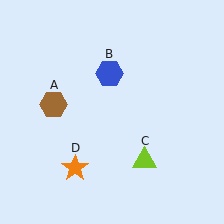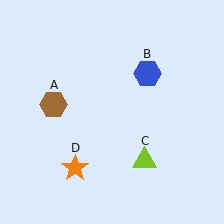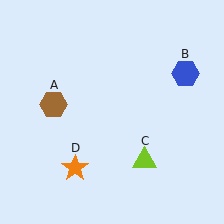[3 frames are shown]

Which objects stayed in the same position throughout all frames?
Brown hexagon (object A) and lime triangle (object C) and orange star (object D) remained stationary.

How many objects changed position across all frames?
1 object changed position: blue hexagon (object B).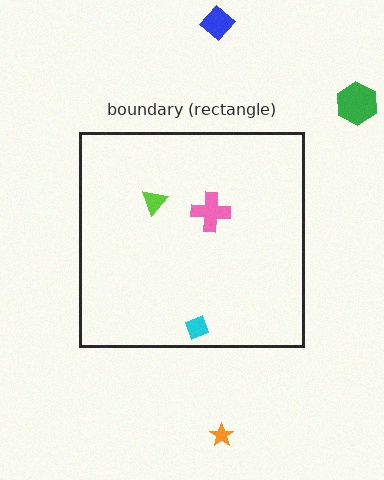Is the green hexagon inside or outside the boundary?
Outside.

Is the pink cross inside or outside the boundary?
Inside.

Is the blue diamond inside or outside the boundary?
Outside.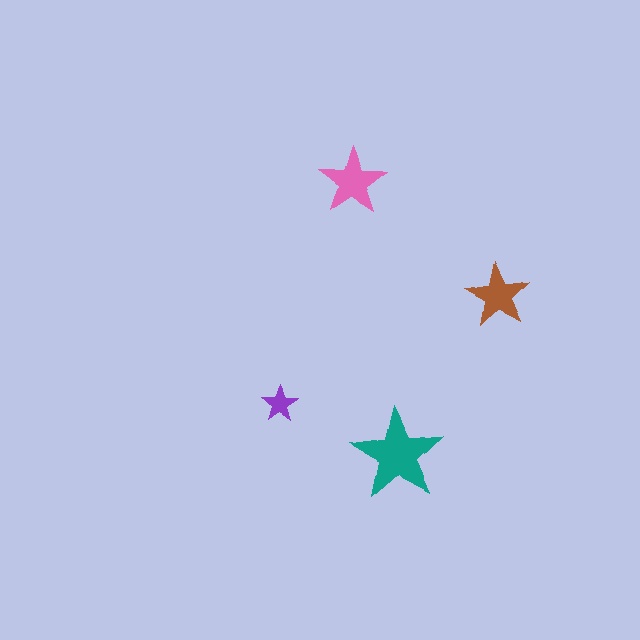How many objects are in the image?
There are 4 objects in the image.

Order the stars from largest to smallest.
the teal one, the pink one, the brown one, the purple one.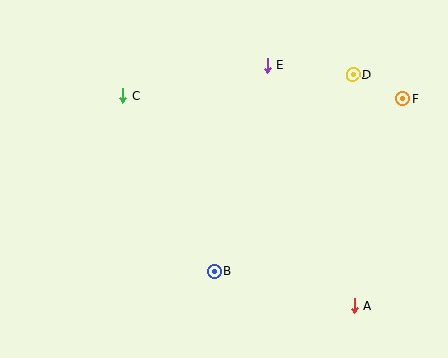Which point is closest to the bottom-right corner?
Point A is closest to the bottom-right corner.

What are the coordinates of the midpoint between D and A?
The midpoint between D and A is at (353, 190).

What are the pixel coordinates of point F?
Point F is at (403, 99).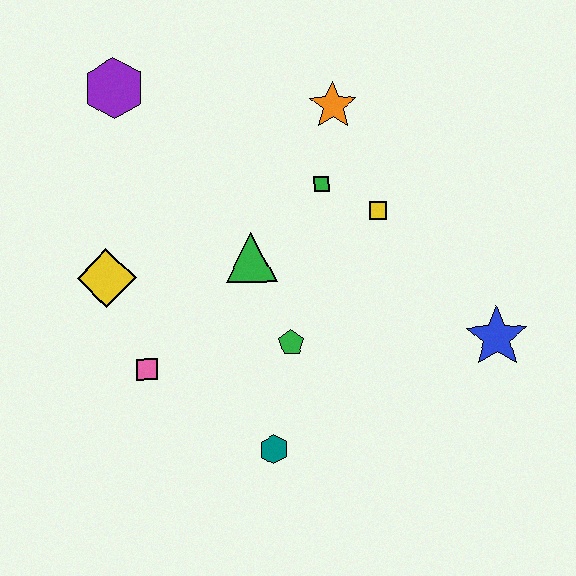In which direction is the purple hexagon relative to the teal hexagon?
The purple hexagon is above the teal hexagon.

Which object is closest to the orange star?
The green square is closest to the orange star.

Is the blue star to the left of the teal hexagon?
No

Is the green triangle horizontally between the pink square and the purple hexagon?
No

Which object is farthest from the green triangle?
The blue star is farthest from the green triangle.